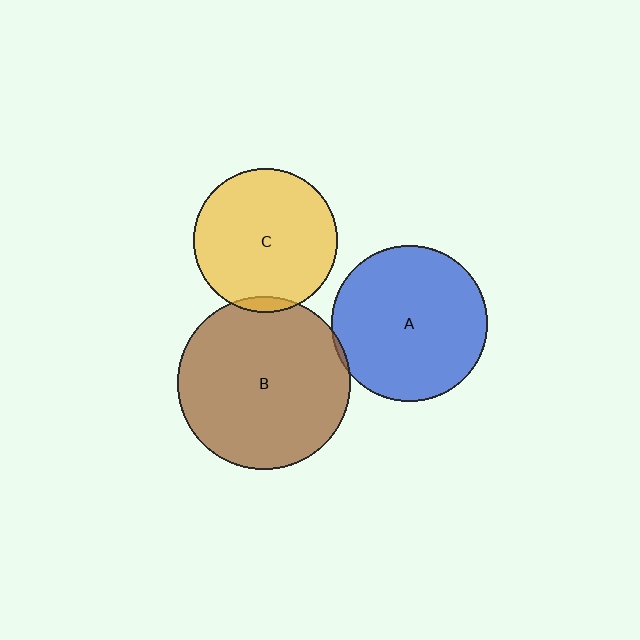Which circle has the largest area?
Circle B (brown).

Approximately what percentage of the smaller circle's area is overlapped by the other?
Approximately 5%.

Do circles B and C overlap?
Yes.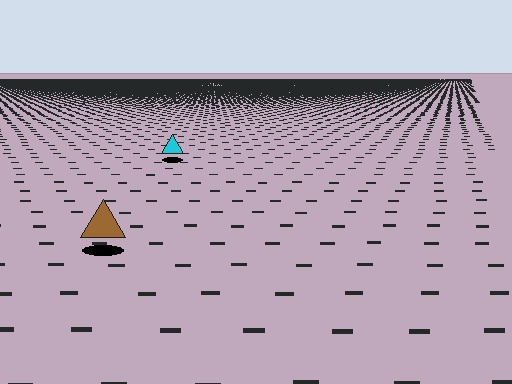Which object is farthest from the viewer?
The cyan triangle is farthest from the viewer. It appears smaller and the ground texture around it is denser.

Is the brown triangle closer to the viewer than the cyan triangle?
Yes. The brown triangle is closer — you can tell from the texture gradient: the ground texture is coarser near it.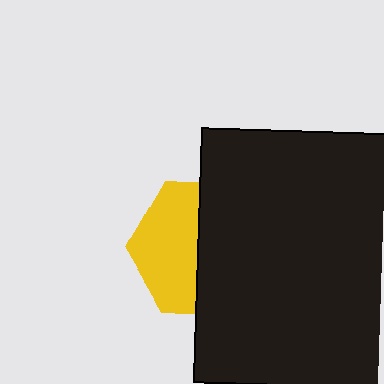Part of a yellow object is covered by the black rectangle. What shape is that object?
It is a hexagon.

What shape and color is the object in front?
The object in front is a black rectangle.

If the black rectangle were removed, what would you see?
You would see the complete yellow hexagon.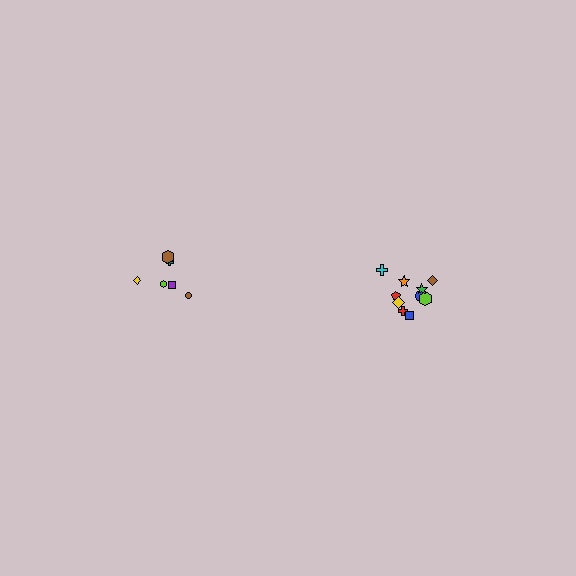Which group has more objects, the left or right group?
The right group.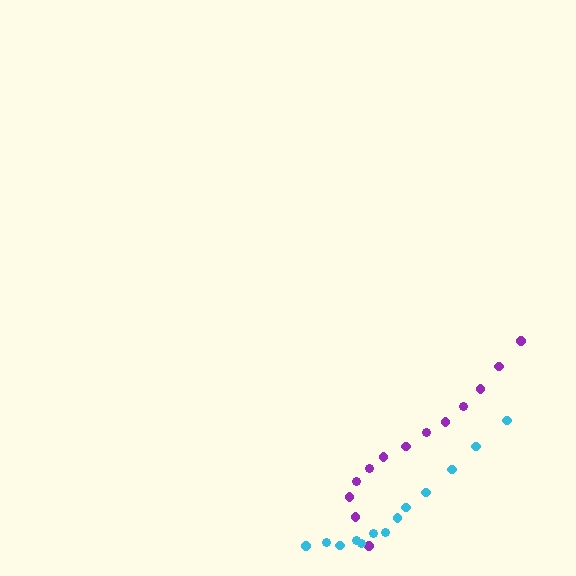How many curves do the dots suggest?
There are 2 distinct paths.